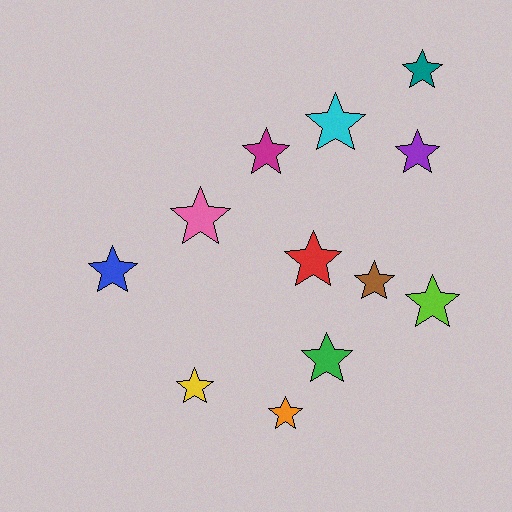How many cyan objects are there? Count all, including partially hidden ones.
There is 1 cyan object.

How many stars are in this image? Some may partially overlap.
There are 12 stars.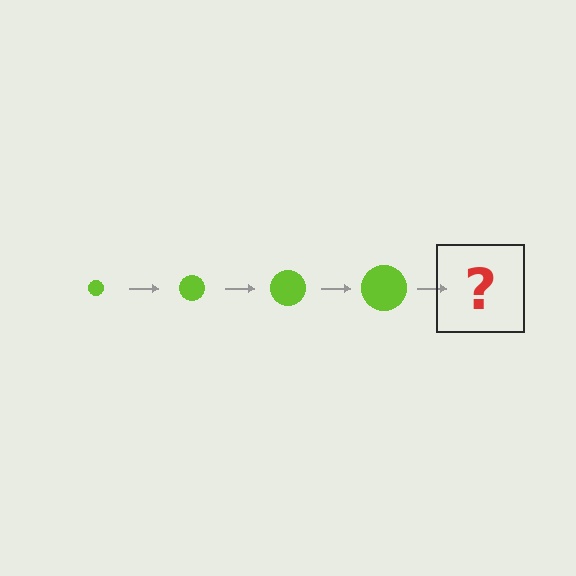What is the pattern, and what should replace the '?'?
The pattern is that the circle gets progressively larger each step. The '?' should be a lime circle, larger than the previous one.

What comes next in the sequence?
The next element should be a lime circle, larger than the previous one.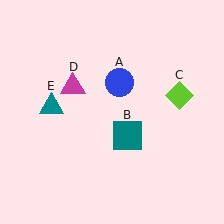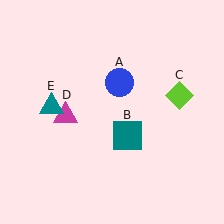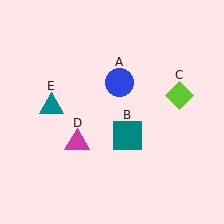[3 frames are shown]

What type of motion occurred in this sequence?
The magenta triangle (object D) rotated counterclockwise around the center of the scene.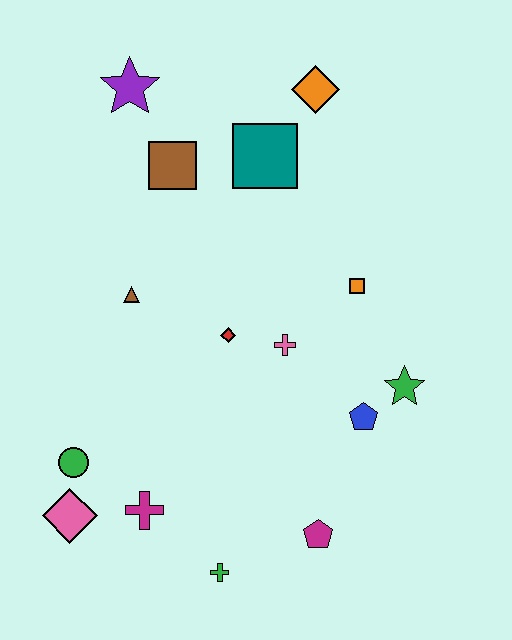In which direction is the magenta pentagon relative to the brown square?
The magenta pentagon is below the brown square.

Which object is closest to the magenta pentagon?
The green cross is closest to the magenta pentagon.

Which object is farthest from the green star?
The purple star is farthest from the green star.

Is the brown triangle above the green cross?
Yes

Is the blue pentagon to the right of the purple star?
Yes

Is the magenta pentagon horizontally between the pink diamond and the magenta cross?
No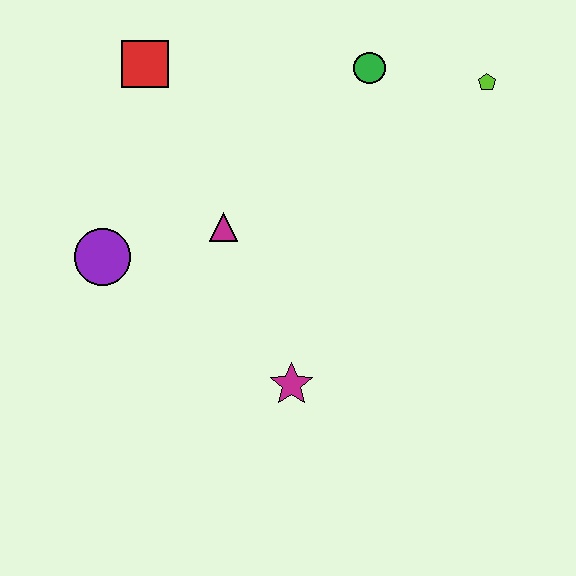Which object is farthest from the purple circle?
The lime pentagon is farthest from the purple circle.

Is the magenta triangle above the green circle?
No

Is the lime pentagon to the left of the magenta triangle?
No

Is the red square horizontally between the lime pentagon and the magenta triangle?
No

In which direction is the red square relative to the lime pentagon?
The red square is to the left of the lime pentagon.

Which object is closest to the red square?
The magenta triangle is closest to the red square.